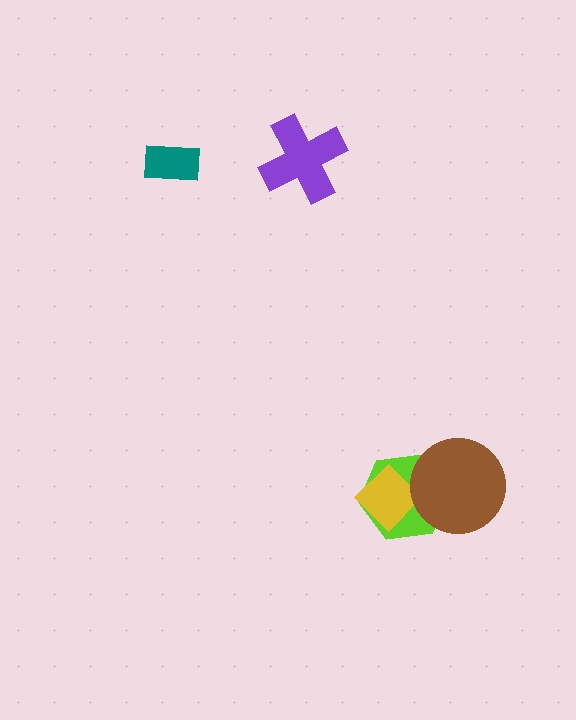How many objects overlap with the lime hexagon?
2 objects overlap with the lime hexagon.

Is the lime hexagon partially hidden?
Yes, it is partially covered by another shape.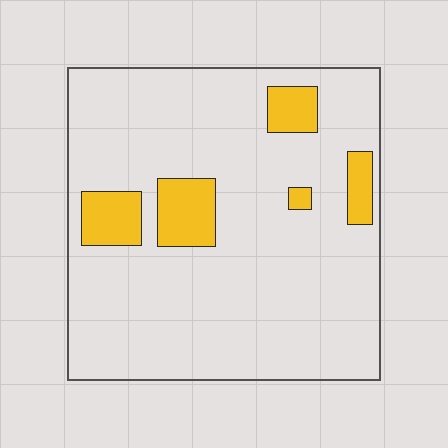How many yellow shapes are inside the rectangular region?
5.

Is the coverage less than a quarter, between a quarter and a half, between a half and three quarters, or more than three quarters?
Less than a quarter.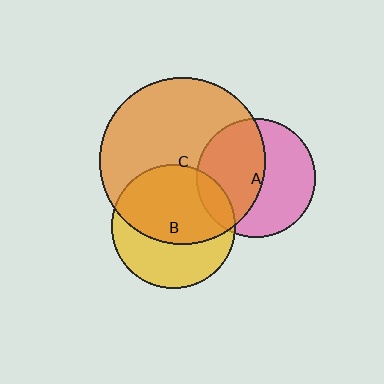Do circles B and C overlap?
Yes.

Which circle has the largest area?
Circle C (orange).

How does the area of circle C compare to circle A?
Approximately 2.0 times.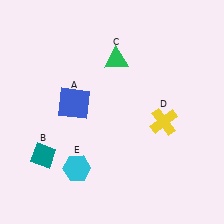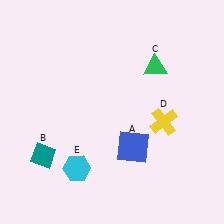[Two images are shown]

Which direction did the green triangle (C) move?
The green triangle (C) moved right.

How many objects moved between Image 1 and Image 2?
2 objects moved between the two images.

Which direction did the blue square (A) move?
The blue square (A) moved right.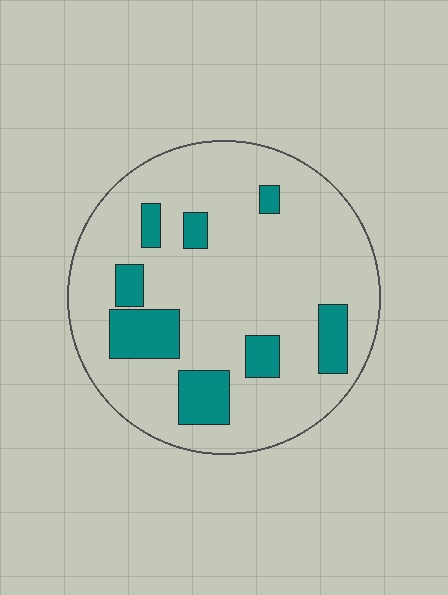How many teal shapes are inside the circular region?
8.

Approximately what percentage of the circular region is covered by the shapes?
Approximately 20%.